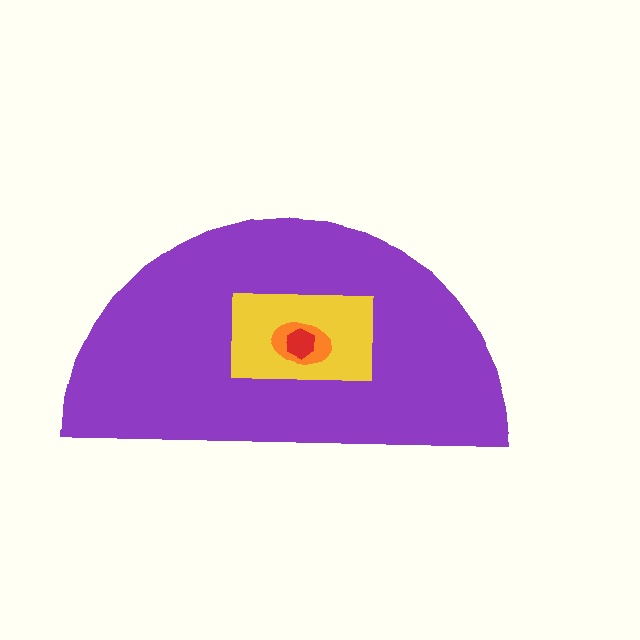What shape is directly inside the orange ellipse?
The red hexagon.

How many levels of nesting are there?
4.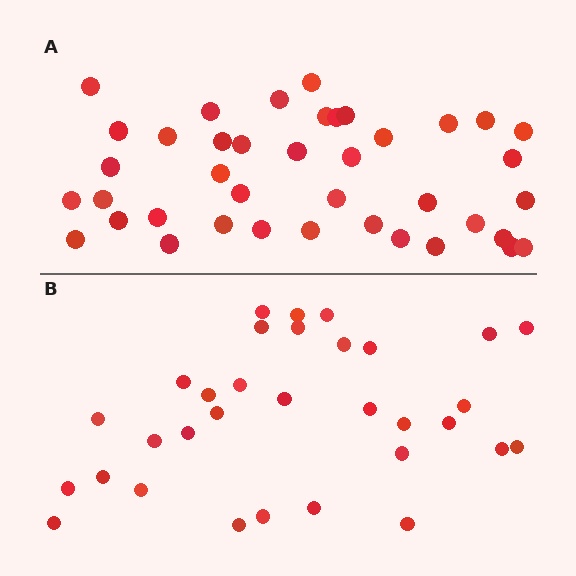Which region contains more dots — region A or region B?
Region A (the top region) has more dots.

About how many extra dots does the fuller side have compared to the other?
Region A has roughly 8 or so more dots than region B.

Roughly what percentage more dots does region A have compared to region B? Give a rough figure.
About 25% more.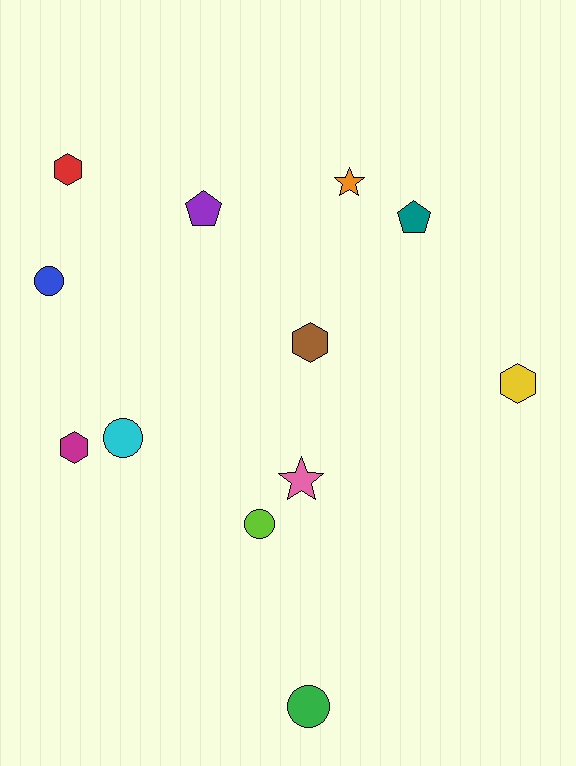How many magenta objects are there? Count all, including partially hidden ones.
There is 1 magenta object.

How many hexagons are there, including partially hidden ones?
There are 4 hexagons.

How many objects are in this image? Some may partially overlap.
There are 12 objects.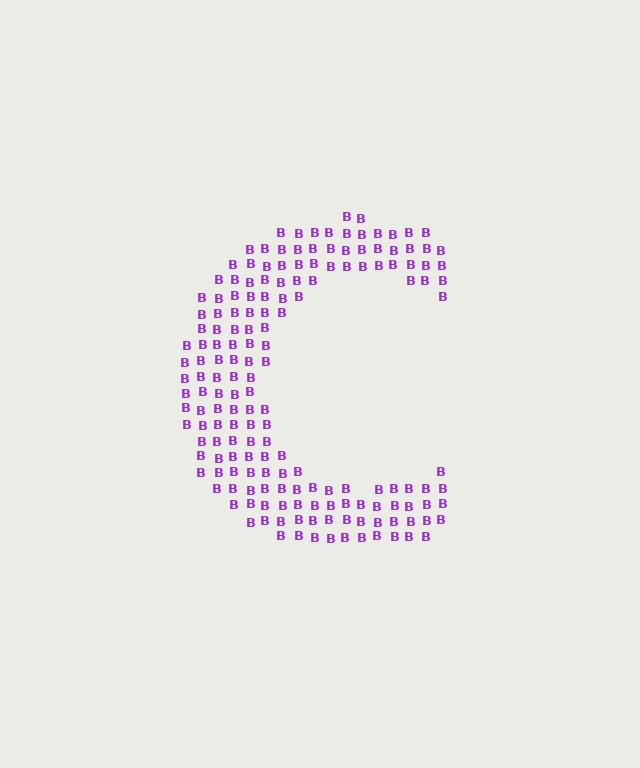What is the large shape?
The large shape is the letter C.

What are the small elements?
The small elements are letter B's.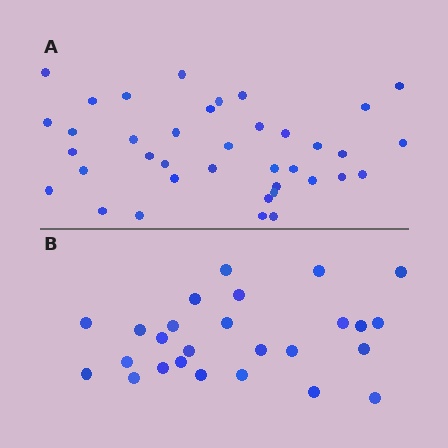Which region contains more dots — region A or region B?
Region A (the top region) has more dots.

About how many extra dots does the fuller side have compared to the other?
Region A has roughly 12 or so more dots than region B.